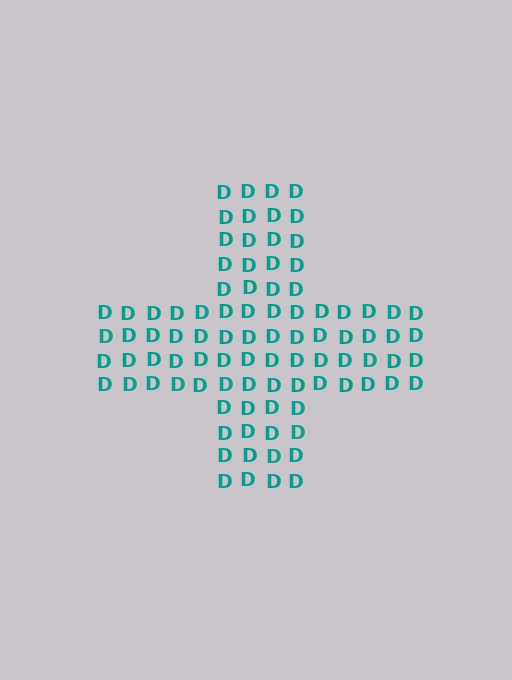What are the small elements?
The small elements are letter D's.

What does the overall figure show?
The overall figure shows a cross.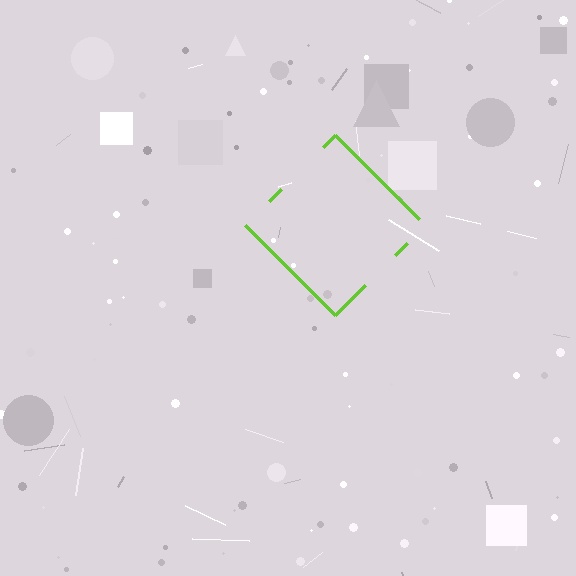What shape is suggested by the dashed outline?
The dashed outline suggests a diamond.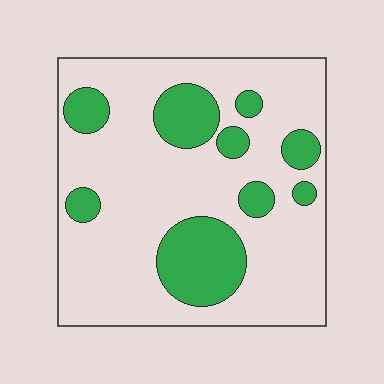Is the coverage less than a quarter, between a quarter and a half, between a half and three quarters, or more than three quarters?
Less than a quarter.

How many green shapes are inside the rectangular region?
9.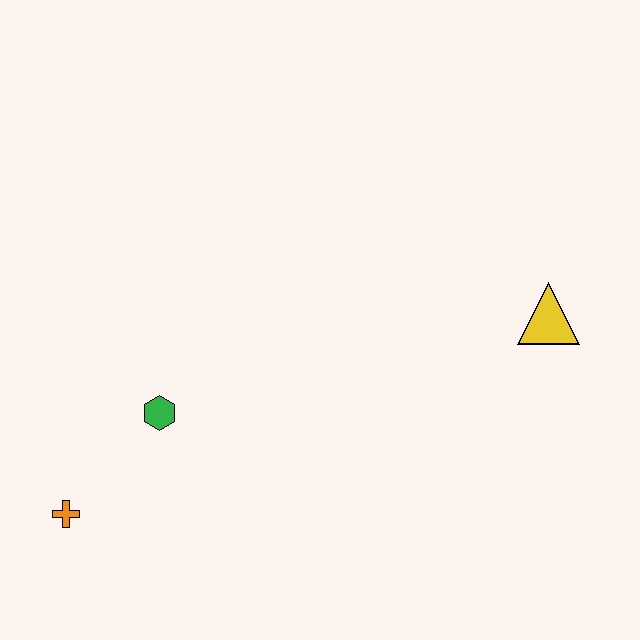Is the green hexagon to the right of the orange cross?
Yes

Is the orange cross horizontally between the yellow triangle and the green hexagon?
No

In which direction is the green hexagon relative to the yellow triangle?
The green hexagon is to the left of the yellow triangle.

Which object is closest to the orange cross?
The green hexagon is closest to the orange cross.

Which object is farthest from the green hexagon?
The yellow triangle is farthest from the green hexagon.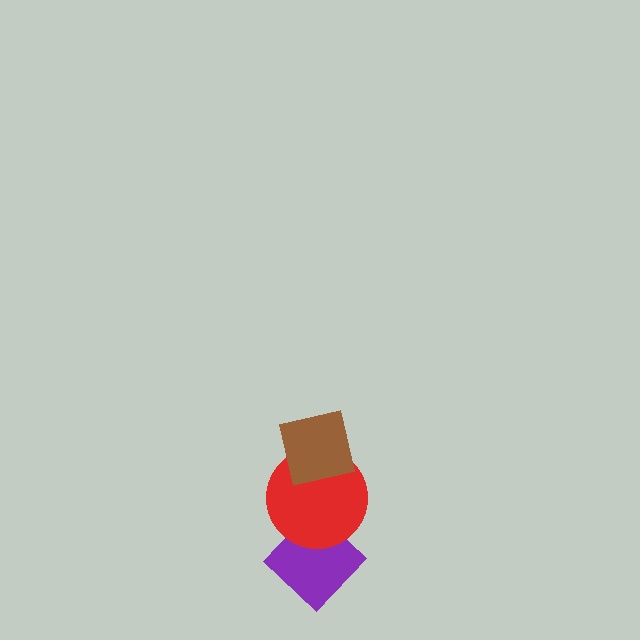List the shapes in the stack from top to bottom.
From top to bottom: the brown square, the red circle, the purple diamond.